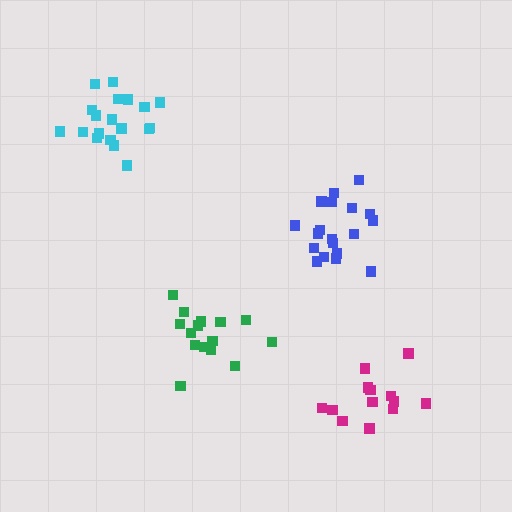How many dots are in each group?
Group 1: 19 dots, Group 2: 19 dots, Group 3: 13 dots, Group 4: 15 dots (66 total).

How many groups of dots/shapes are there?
There are 4 groups.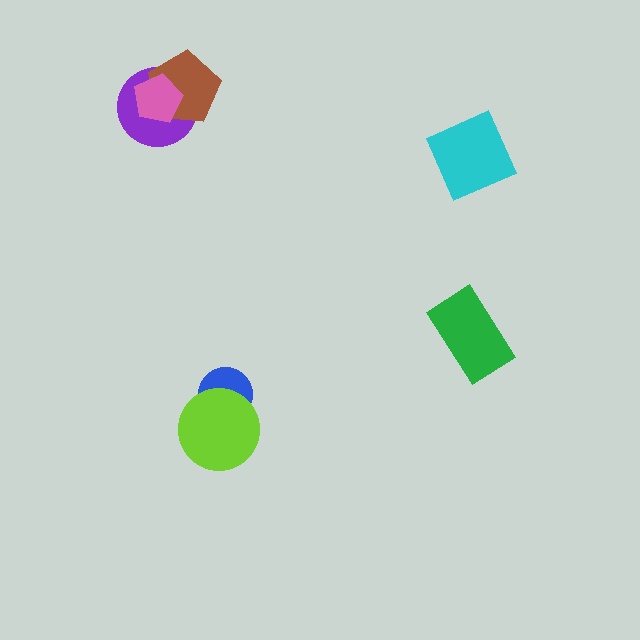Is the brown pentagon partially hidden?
Yes, it is partially covered by another shape.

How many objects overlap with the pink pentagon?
2 objects overlap with the pink pentagon.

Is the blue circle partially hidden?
Yes, it is partially covered by another shape.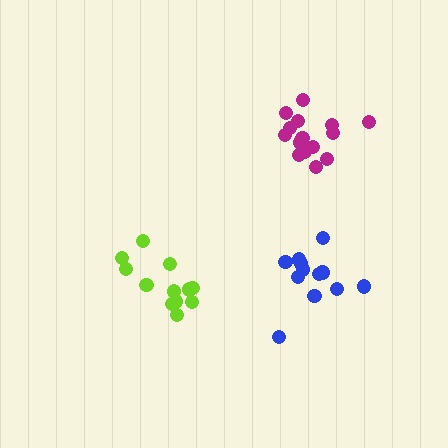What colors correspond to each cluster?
The clusters are colored: lime, magenta, blue.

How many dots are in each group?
Group 1: 12 dots, Group 2: 15 dots, Group 3: 12 dots (39 total).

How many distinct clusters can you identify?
There are 3 distinct clusters.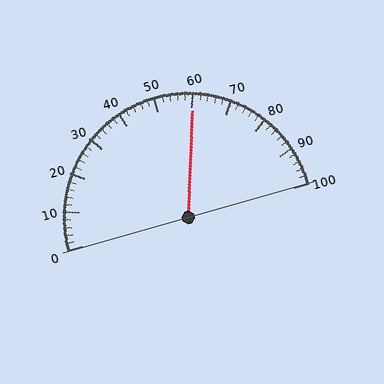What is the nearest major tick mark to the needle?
The nearest major tick mark is 60.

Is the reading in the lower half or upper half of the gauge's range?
The reading is in the upper half of the range (0 to 100).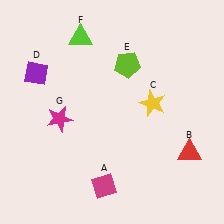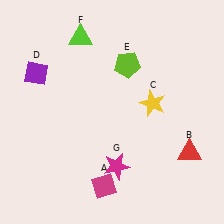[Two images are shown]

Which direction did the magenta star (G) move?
The magenta star (G) moved right.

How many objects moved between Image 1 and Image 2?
1 object moved between the two images.